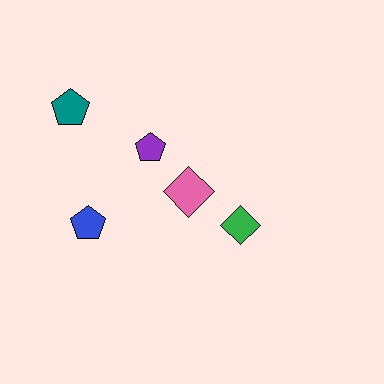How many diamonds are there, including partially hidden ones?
There are 2 diamonds.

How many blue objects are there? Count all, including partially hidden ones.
There is 1 blue object.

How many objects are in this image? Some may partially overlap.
There are 5 objects.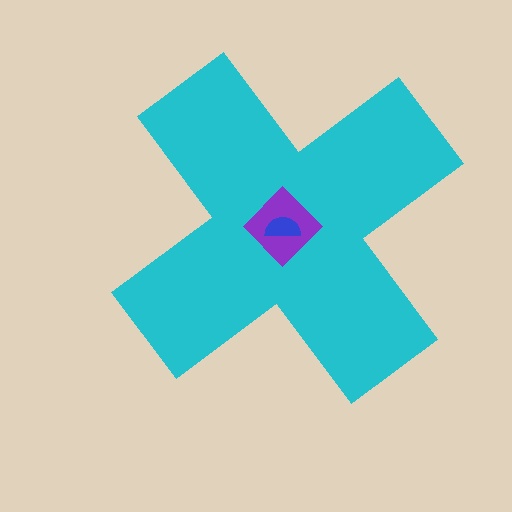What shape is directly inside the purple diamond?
The blue semicircle.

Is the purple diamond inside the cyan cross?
Yes.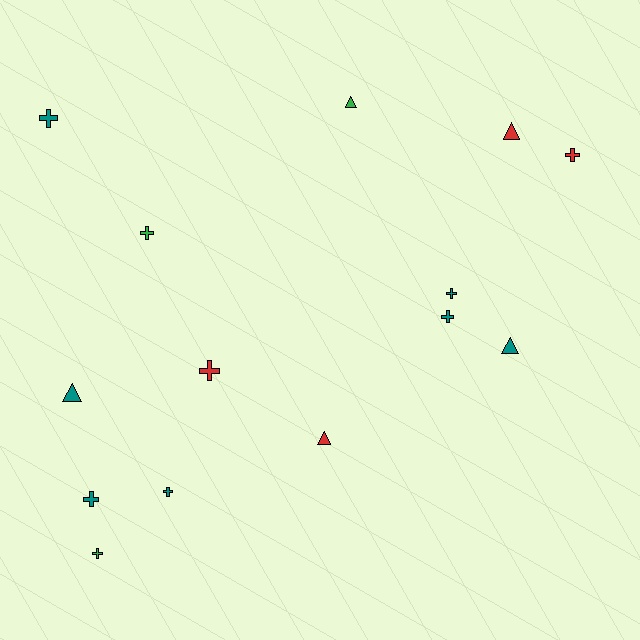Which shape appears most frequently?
Cross, with 9 objects.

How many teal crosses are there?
There are 5 teal crosses.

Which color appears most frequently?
Teal, with 7 objects.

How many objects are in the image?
There are 14 objects.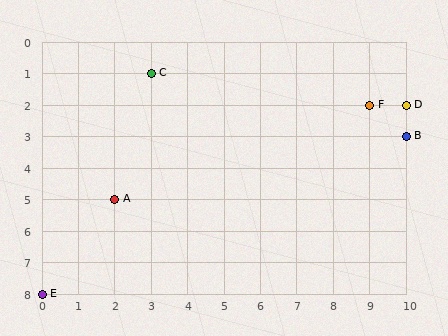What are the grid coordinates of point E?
Point E is at grid coordinates (0, 8).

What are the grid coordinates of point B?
Point B is at grid coordinates (10, 3).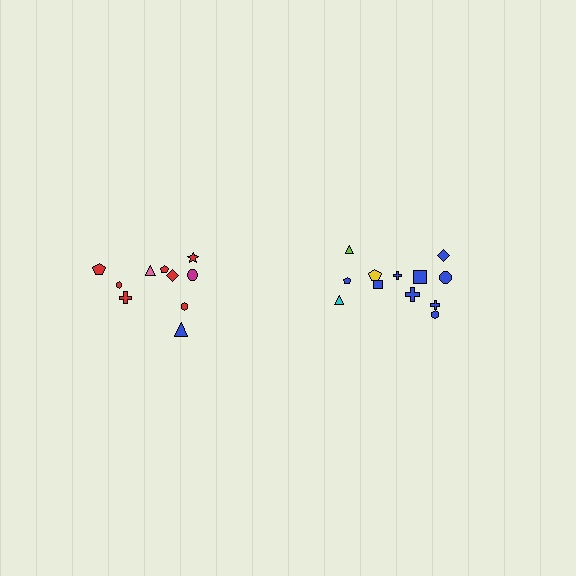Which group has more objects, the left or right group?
The right group.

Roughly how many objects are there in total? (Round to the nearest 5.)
Roughly 20 objects in total.